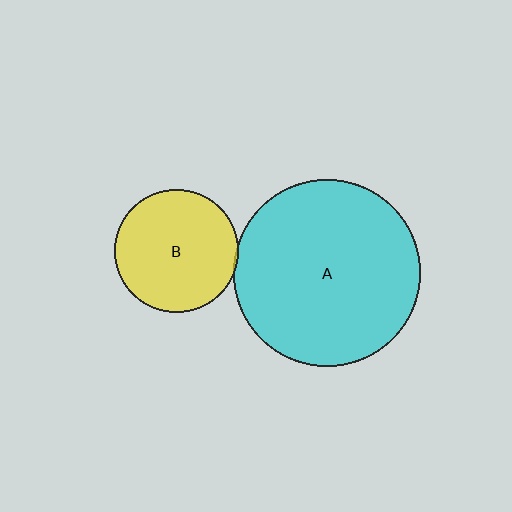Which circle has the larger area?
Circle A (cyan).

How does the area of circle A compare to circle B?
Approximately 2.3 times.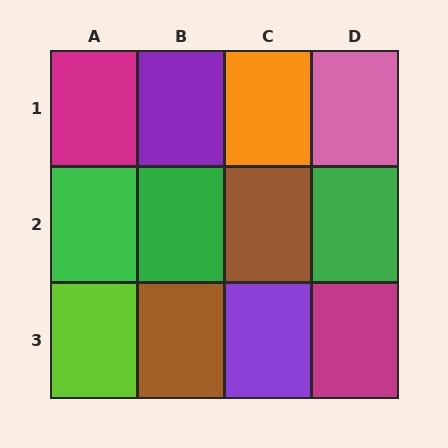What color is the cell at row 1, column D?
Pink.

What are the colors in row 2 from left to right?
Green, green, brown, green.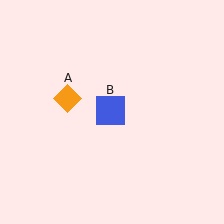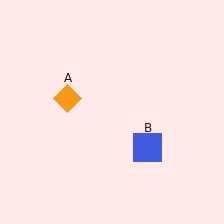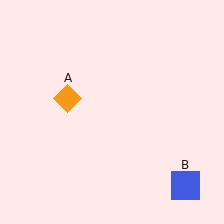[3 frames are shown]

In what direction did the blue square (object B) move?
The blue square (object B) moved down and to the right.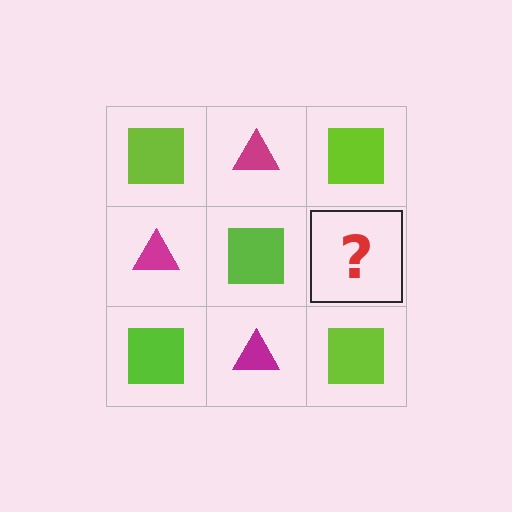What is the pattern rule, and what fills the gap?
The rule is that it alternates lime square and magenta triangle in a checkerboard pattern. The gap should be filled with a magenta triangle.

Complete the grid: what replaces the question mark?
The question mark should be replaced with a magenta triangle.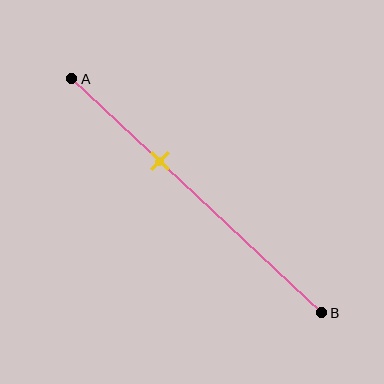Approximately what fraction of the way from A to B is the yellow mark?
The yellow mark is approximately 35% of the way from A to B.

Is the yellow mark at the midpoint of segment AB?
No, the mark is at about 35% from A, not at the 50% midpoint.